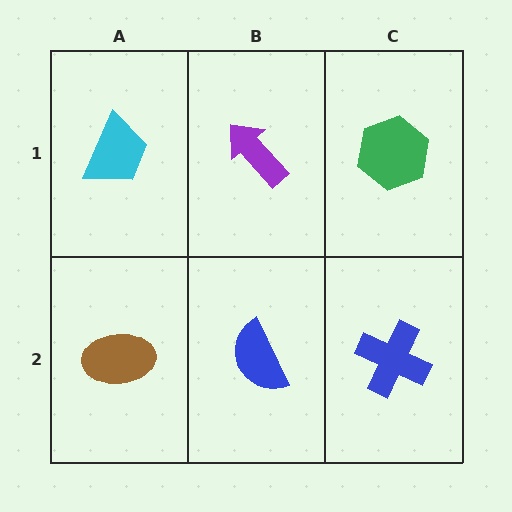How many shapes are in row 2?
3 shapes.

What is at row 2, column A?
A brown ellipse.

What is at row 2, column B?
A blue semicircle.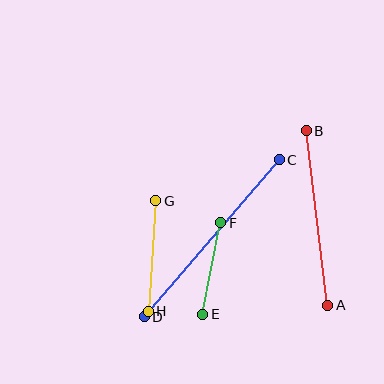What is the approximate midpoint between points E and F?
The midpoint is at approximately (212, 268) pixels.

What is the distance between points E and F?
The distance is approximately 93 pixels.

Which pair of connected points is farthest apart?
Points C and D are farthest apart.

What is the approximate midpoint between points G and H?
The midpoint is at approximately (152, 256) pixels.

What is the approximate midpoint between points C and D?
The midpoint is at approximately (212, 238) pixels.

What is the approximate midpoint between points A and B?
The midpoint is at approximately (317, 218) pixels.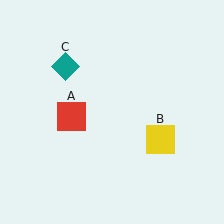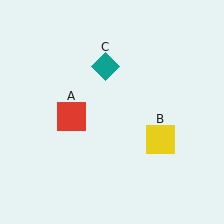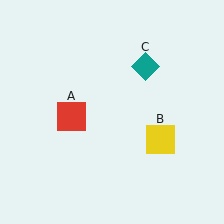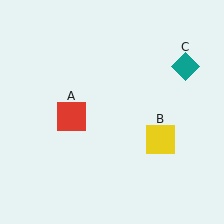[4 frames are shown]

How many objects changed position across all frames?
1 object changed position: teal diamond (object C).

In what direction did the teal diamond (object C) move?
The teal diamond (object C) moved right.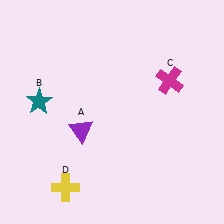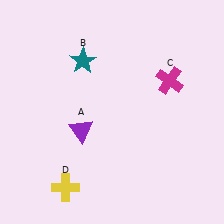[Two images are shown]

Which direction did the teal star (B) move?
The teal star (B) moved right.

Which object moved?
The teal star (B) moved right.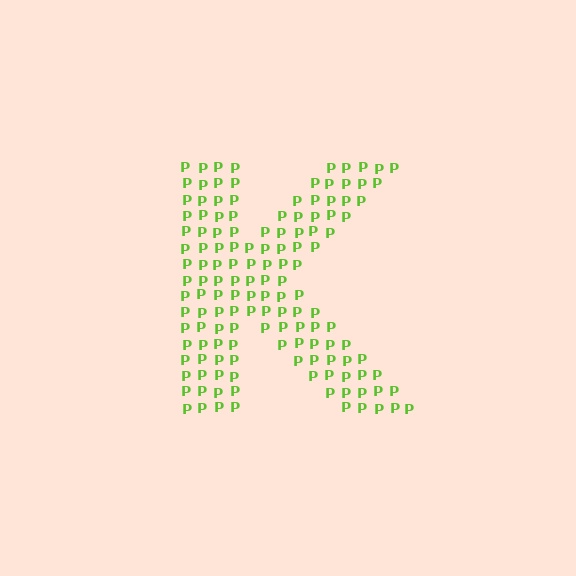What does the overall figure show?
The overall figure shows the letter K.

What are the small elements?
The small elements are letter P's.